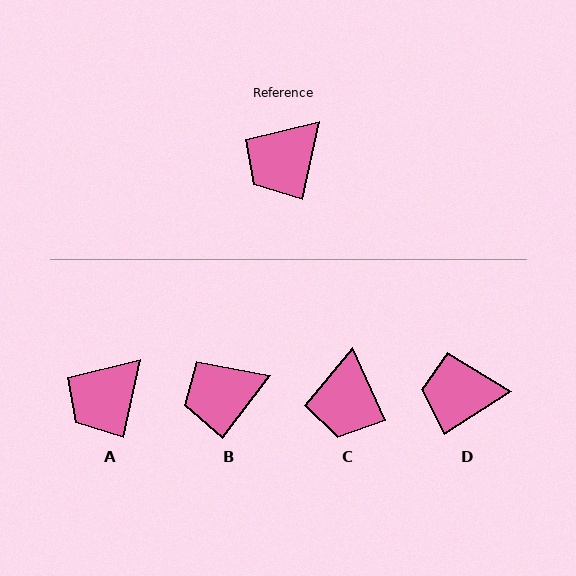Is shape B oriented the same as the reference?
No, it is off by about 25 degrees.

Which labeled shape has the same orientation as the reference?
A.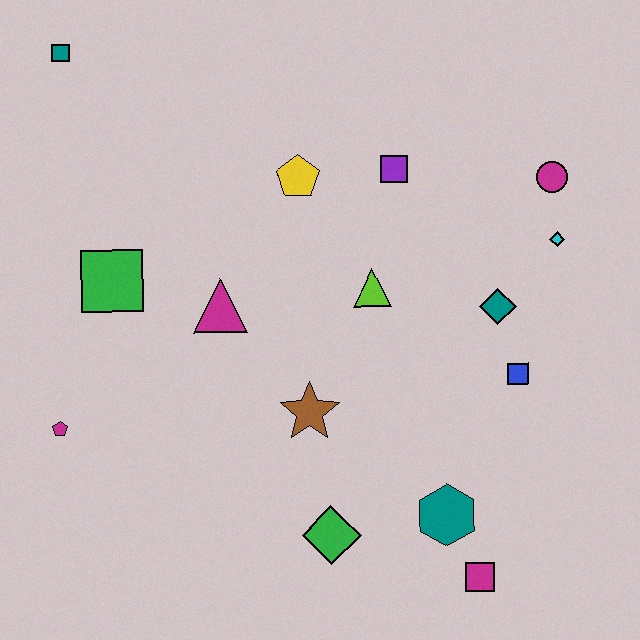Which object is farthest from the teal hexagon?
The teal square is farthest from the teal hexagon.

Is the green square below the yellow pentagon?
Yes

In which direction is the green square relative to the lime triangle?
The green square is to the left of the lime triangle.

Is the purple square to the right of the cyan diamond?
No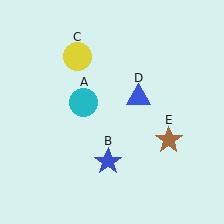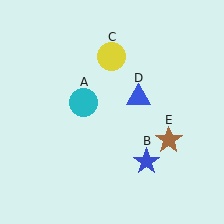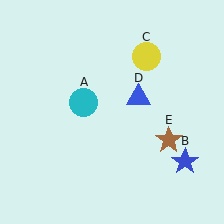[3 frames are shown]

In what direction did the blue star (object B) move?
The blue star (object B) moved right.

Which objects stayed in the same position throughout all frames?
Cyan circle (object A) and blue triangle (object D) and brown star (object E) remained stationary.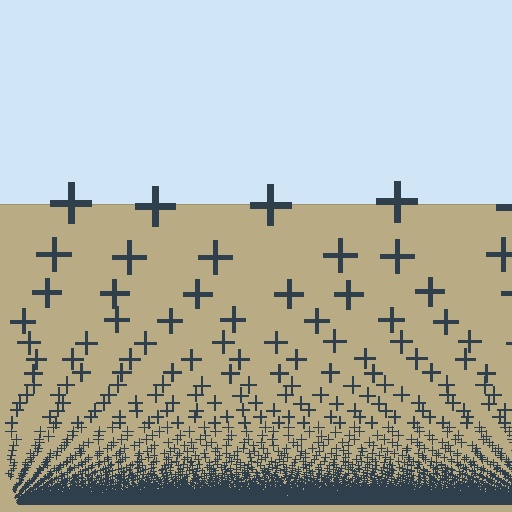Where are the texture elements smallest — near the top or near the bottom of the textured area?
Near the bottom.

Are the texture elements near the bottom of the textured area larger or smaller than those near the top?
Smaller. The gradient is inverted — elements near the bottom are smaller and denser.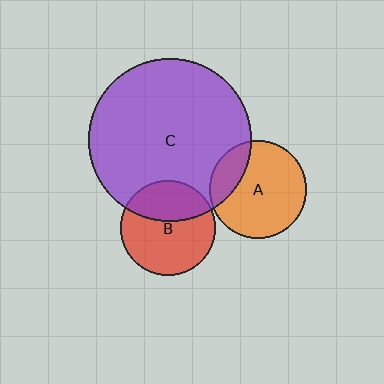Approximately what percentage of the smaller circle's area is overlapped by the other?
Approximately 35%.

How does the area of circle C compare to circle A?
Approximately 2.8 times.